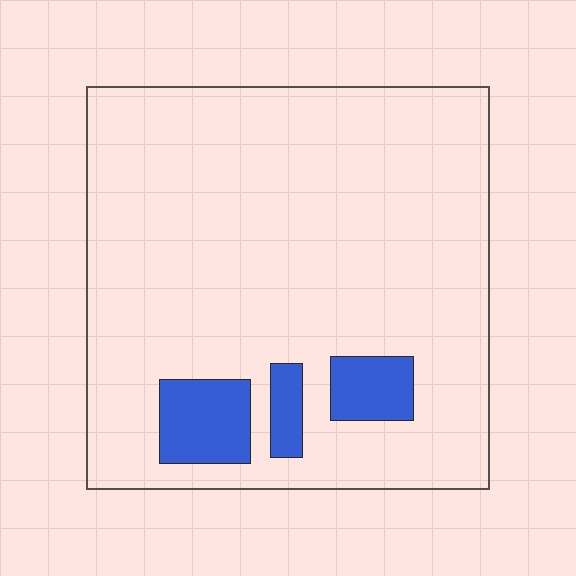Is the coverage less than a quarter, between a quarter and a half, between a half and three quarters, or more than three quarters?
Less than a quarter.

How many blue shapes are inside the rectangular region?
3.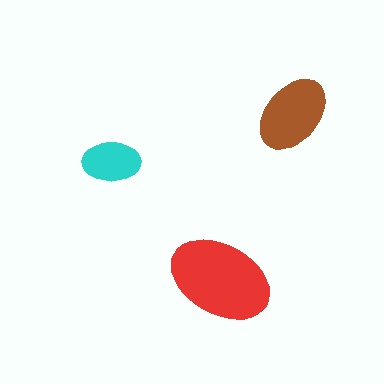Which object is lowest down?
The red ellipse is bottommost.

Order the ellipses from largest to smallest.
the red one, the brown one, the cyan one.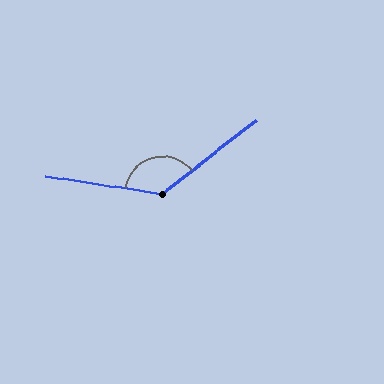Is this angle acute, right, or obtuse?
It is obtuse.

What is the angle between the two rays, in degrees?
Approximately 133 degrees.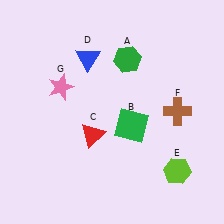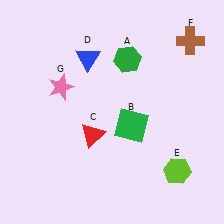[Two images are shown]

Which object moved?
The brown cross (F) moved up.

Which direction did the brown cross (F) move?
The brown cross (F) moved up.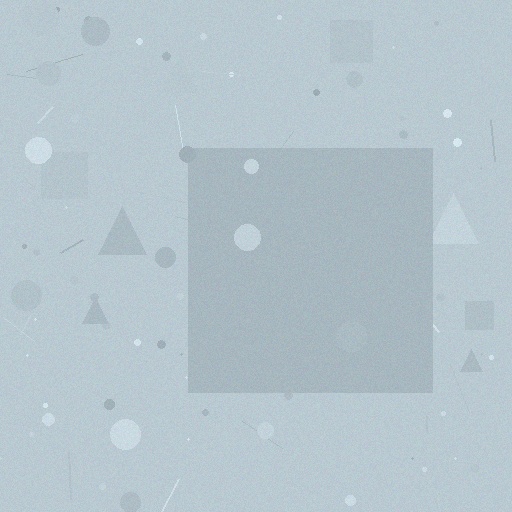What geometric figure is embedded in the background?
A square is embedded in the background.